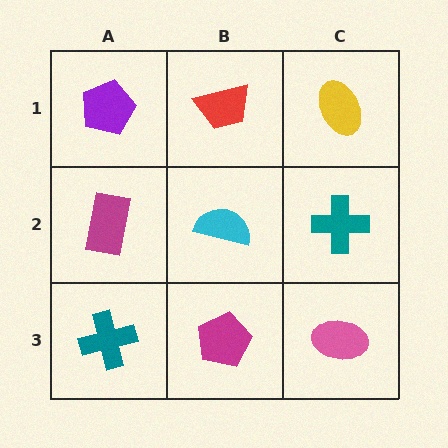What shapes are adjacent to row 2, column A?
A purple pentagon (row 1, column A), a teal cross (row 3, column A), a cyan semicircle (row 2, column B).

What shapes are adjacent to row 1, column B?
A cyan semicircle (row 2, column B), a purple pentagon (row 1, column A), a yellow ellipse (row 1, column C).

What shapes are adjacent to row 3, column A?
A magenta rectangle (row 2, column A), a magenta pentagon (row 3, column B).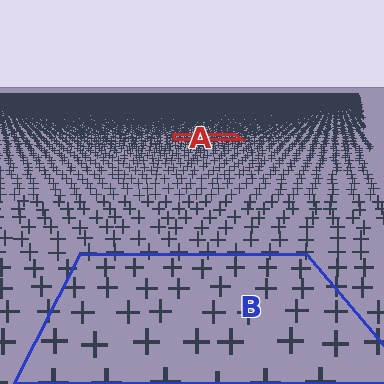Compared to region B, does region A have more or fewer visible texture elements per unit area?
Region A has more texture elements per unit area — they are packed more densely because it is farther away.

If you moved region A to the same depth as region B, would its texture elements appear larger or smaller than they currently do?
They would appear larger. At a closer depth, the same texture elements are projected at a bigger on-screen size.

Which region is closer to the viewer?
Region B is closer. The texture elements there are larger and more spread out.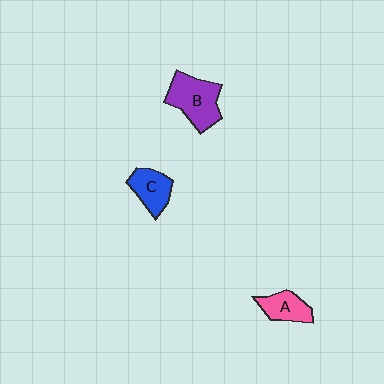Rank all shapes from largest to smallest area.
From largest to smallest: B (purple), C (blue), A (pink).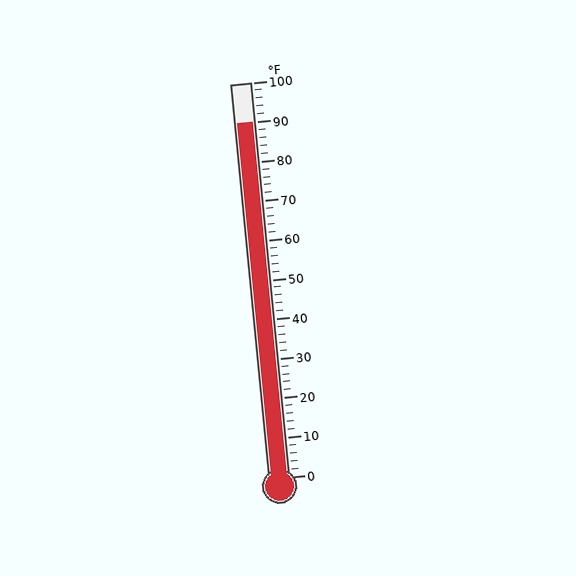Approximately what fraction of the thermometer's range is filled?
The thermometer is filled to approximately 90% of its range.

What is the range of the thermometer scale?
The thermometer scale ranges from 0°F to 100°F.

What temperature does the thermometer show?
The thermometer shows approximately 90°F.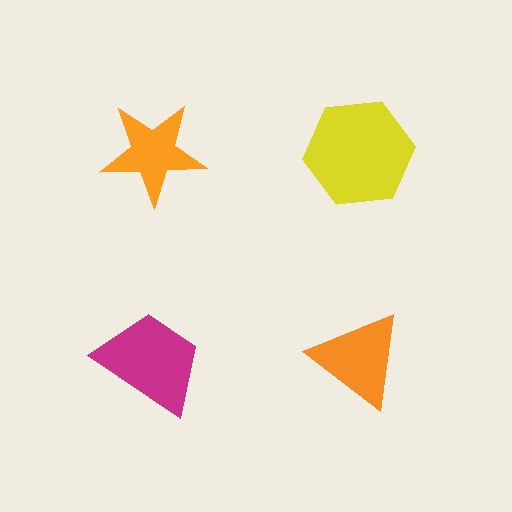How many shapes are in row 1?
2 shapes.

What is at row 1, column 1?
An orange star.